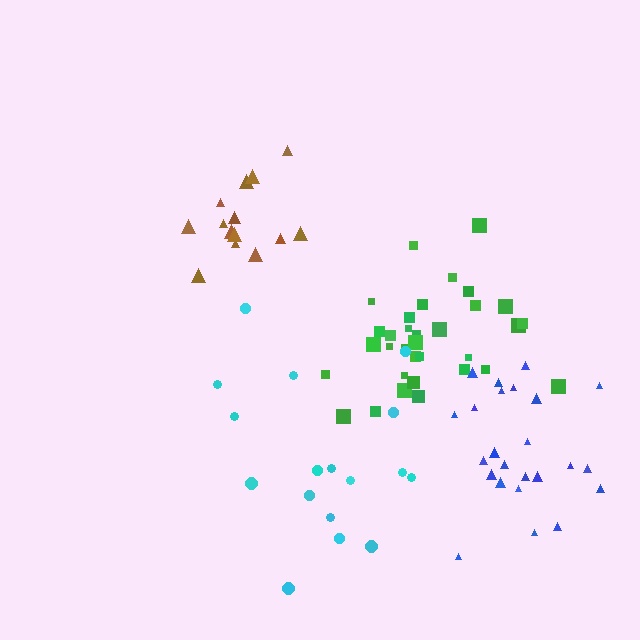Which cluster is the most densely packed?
Brown.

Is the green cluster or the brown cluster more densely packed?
Brown.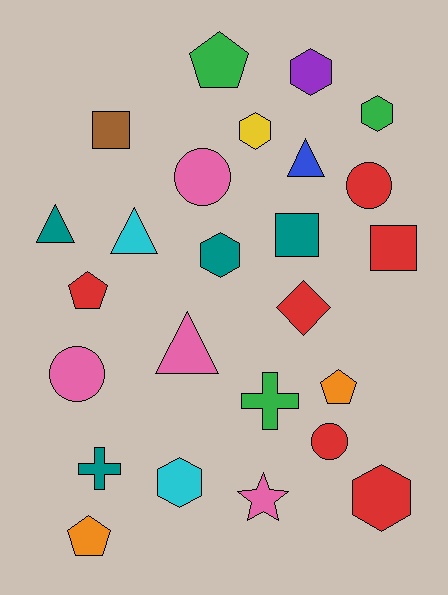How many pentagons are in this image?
There are 4 pentagons.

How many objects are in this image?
There are 25 objects.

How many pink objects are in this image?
There are 4 pink objects.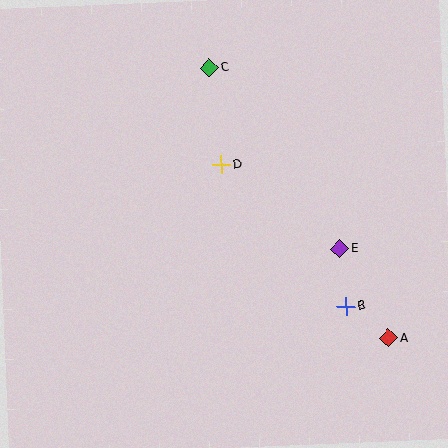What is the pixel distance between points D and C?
The distance between D and C is 98 pixels.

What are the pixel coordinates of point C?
Point C is at (209, 68).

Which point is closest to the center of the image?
Point D at (221, 165) is closest to the center.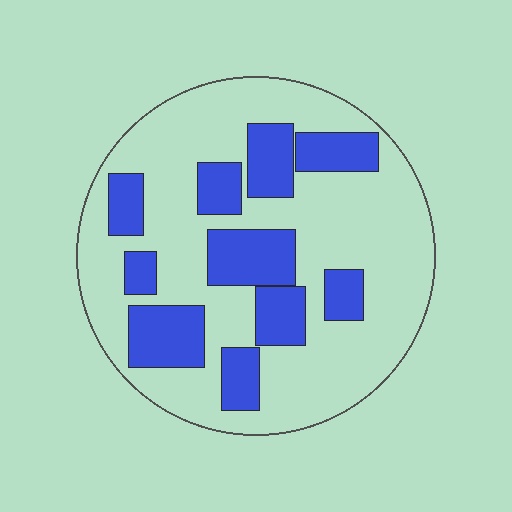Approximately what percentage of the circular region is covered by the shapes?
Approximately 30%.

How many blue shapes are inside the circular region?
10.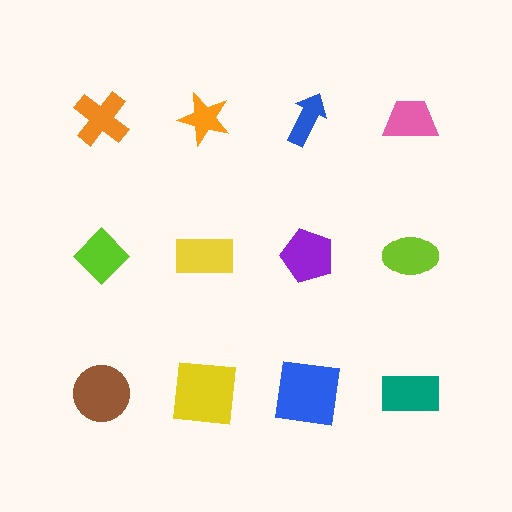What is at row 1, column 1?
An orange cross.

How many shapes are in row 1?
4 shapes.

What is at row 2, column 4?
A lime ellipse.